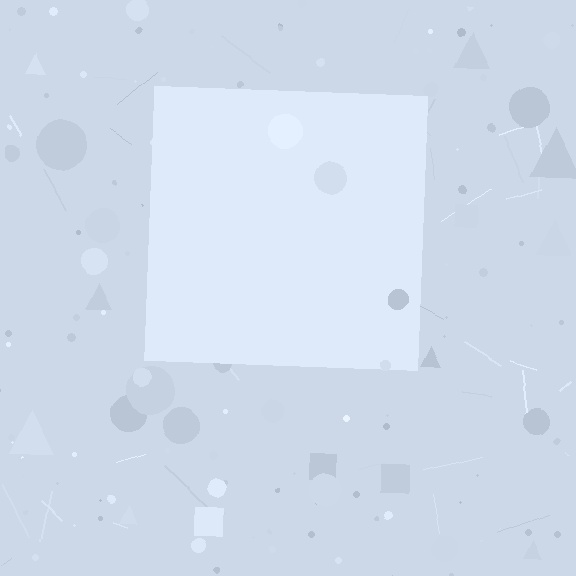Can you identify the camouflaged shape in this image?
The camouflaged shape is a square.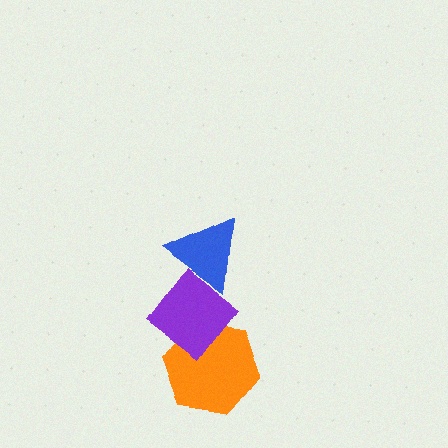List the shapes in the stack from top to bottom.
From top to bottom: the blue triangle, the purple diamond, the orange hexagon.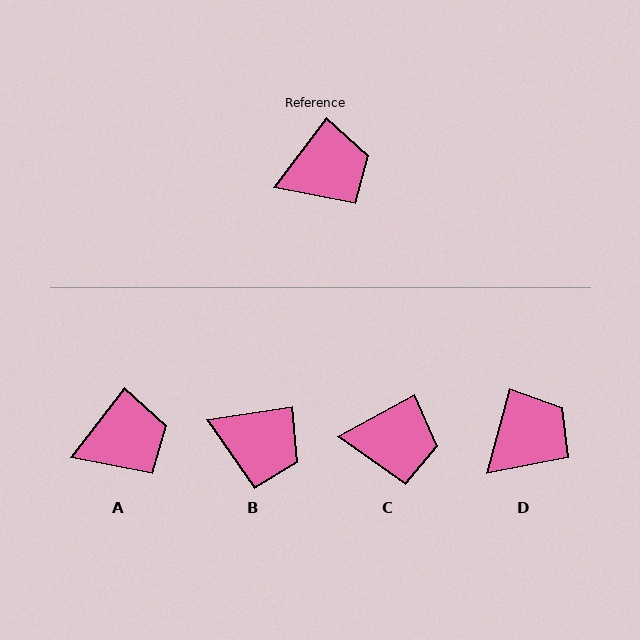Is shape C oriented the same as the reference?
No, it is off by about 24 degrees.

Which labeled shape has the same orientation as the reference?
A.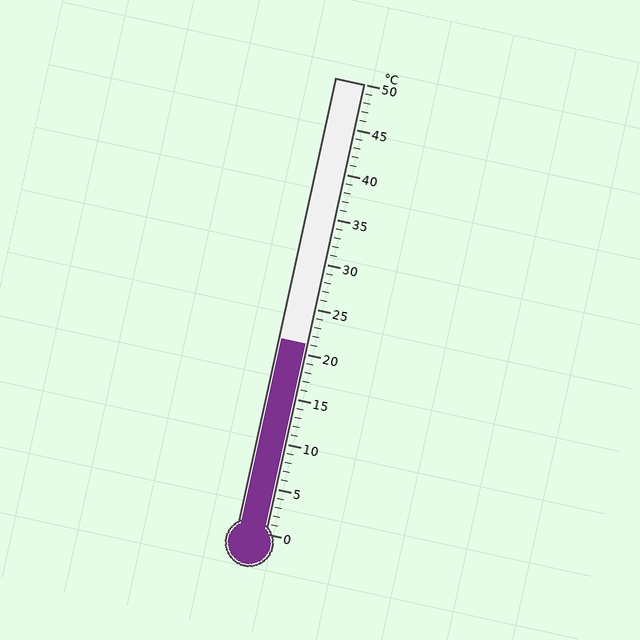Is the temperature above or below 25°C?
The temperature is below 25°C.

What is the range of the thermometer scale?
The thermometer scale ranges from 0°C to 50°C.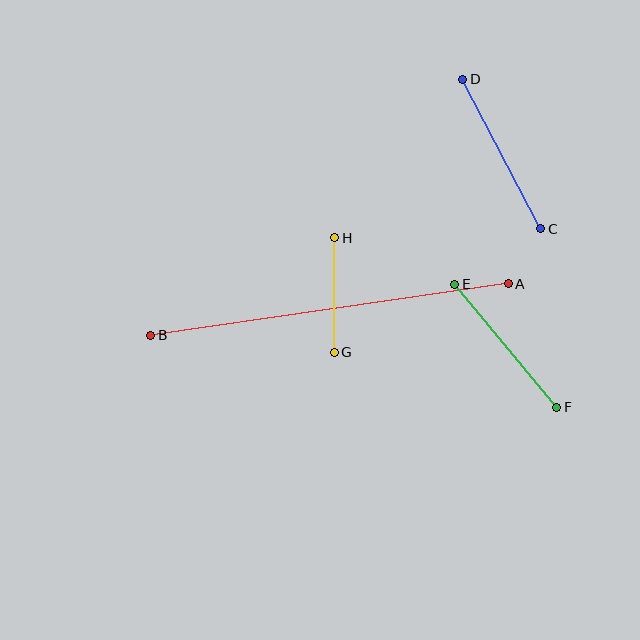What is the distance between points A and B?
The distance is approximately 361 pixels.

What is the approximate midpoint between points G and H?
The midpoint is at approximately (334, 295) pixels.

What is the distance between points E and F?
The distance is approximately 160 pixels.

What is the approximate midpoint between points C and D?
The midpoint is at approximately (502, 154) pixels.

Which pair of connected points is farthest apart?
Points A and B are farthest apart.